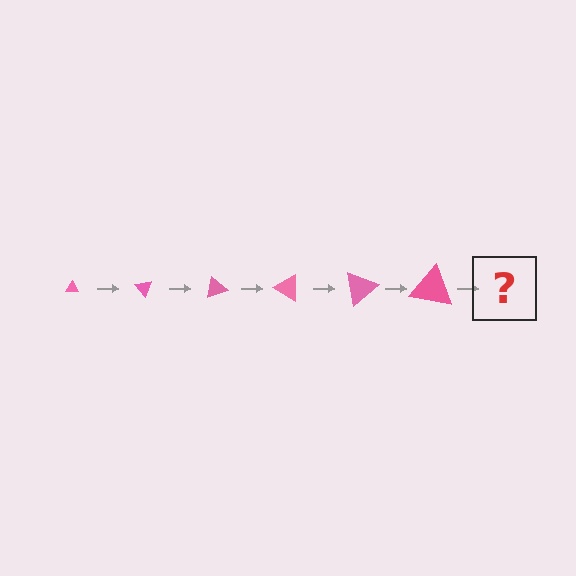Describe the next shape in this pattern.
It should be a triangle, larger than the previous one and rotated 300 degrees from the start.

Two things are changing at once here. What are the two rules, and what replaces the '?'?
The two rules are that the triangle grows larger each step and it rotates 50 degrees each step. The '?' should be a triangle, larger than the previous one and rotated 300 degrees from the start.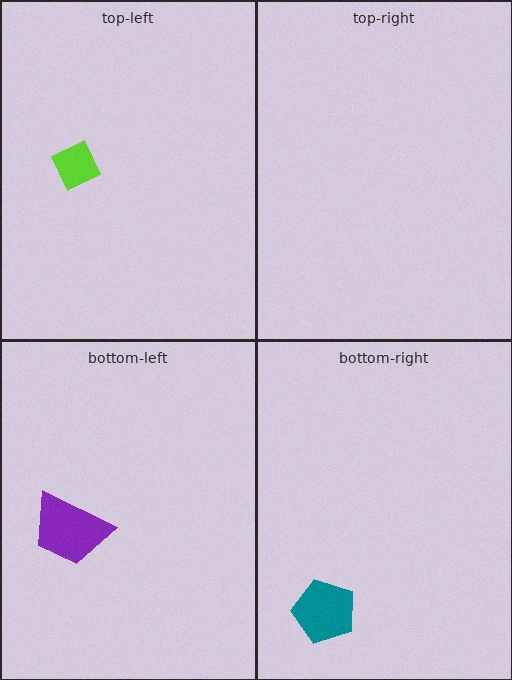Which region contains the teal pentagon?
The bottom-right region.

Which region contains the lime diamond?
The top-left region.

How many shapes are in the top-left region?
1.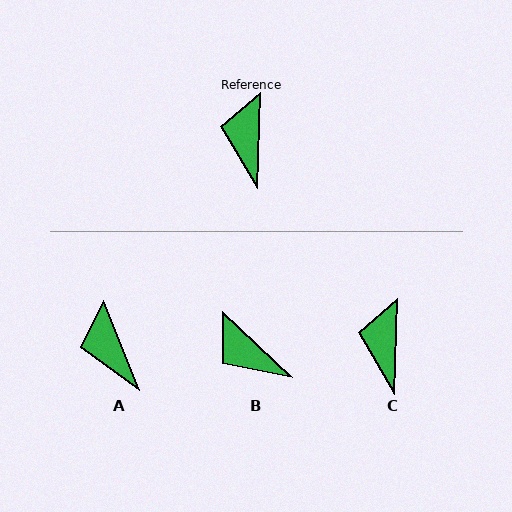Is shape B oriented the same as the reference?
No, it is off by about 48 degrees.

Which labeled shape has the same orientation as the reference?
C.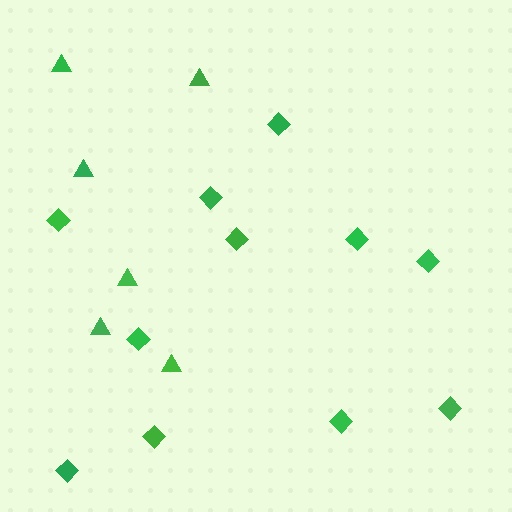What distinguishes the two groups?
There are 2 groups: one group of triangles (6) and one group of diamonds (11).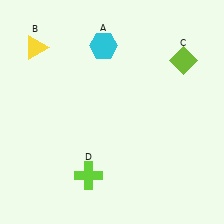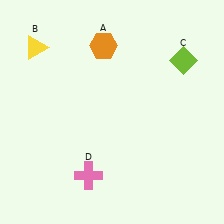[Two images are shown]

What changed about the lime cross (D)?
In Image 1, D is lime. In Image 2, it changed to pink.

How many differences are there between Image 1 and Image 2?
There are 2 differences between the two images.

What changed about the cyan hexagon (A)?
In Image 1, A is cyan. In Image 2, it changed to orange.